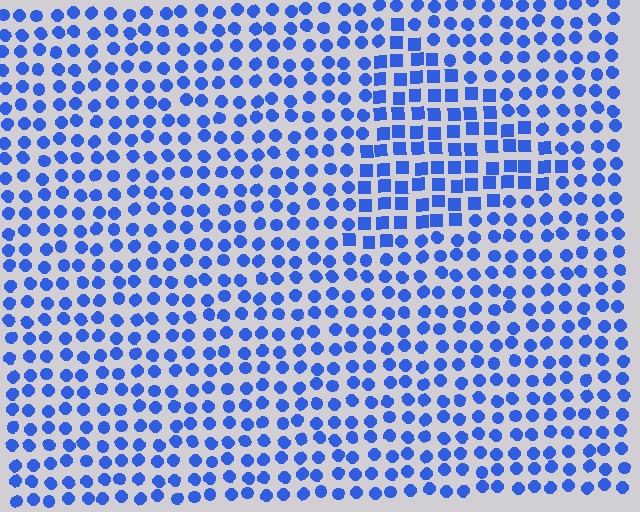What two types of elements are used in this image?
The image uses squares inside the triangle region and circles outside it.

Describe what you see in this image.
The image is filled with small blue elements arranged in a uniform grid. A triangle-shaped region contains squares, while the surrounding area contains circles. The boundary is defined purely by the change in element shape.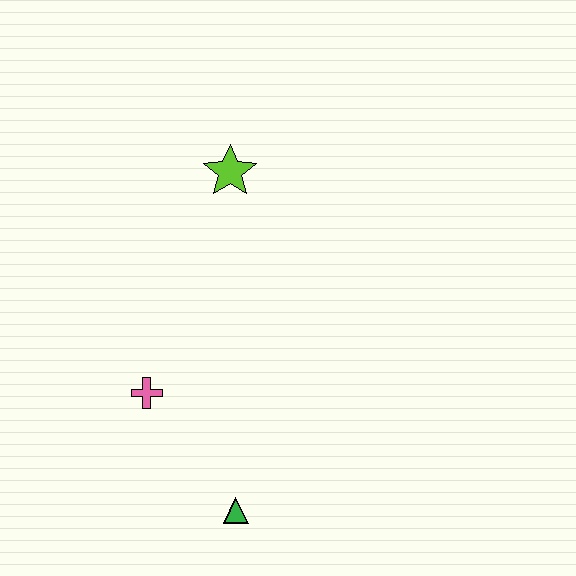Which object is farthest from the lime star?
The green triangle is farthest from the lime star.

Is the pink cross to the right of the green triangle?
No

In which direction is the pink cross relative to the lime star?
The pink cross is below the lime star.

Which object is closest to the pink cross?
The green triangle is closest to the pink cross.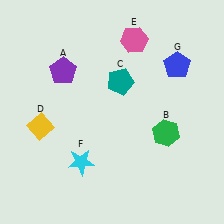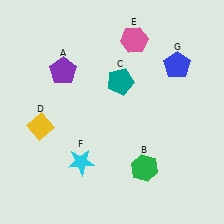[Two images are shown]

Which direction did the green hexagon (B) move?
The green hexagon (B) moved down.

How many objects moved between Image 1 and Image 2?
1 object moved between the two images.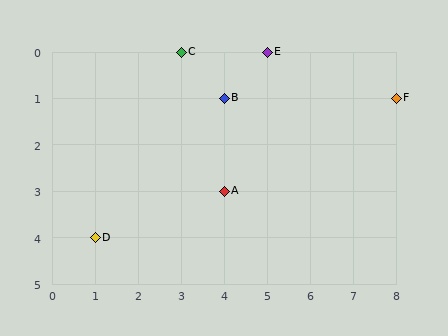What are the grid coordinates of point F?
Point F is at grid coordinates (8, 1).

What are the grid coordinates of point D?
Point D is at grid coordinates (1, 4).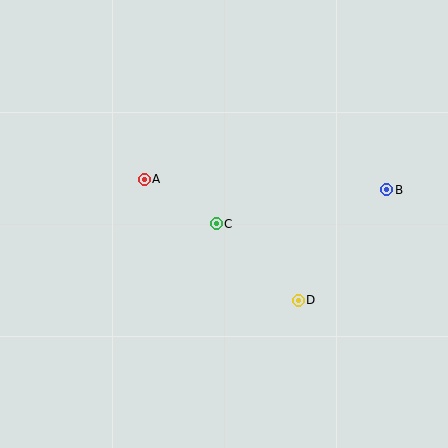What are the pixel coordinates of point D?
Point D is at (298, 300).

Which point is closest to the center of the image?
Point C at (216, 224) is closest to the center.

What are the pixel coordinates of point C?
Point C is at (216, 224).